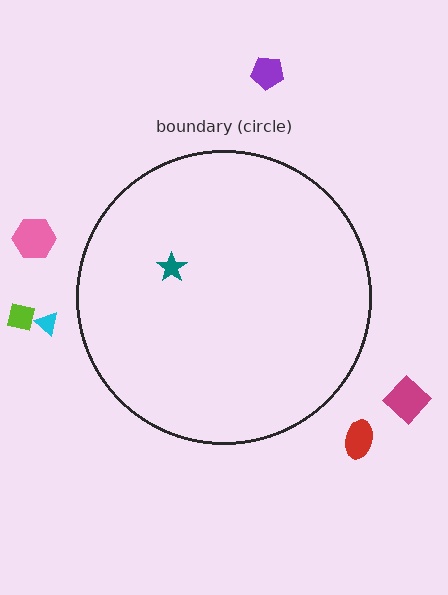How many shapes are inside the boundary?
1 inside, 6 outside.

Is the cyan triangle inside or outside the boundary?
Outside.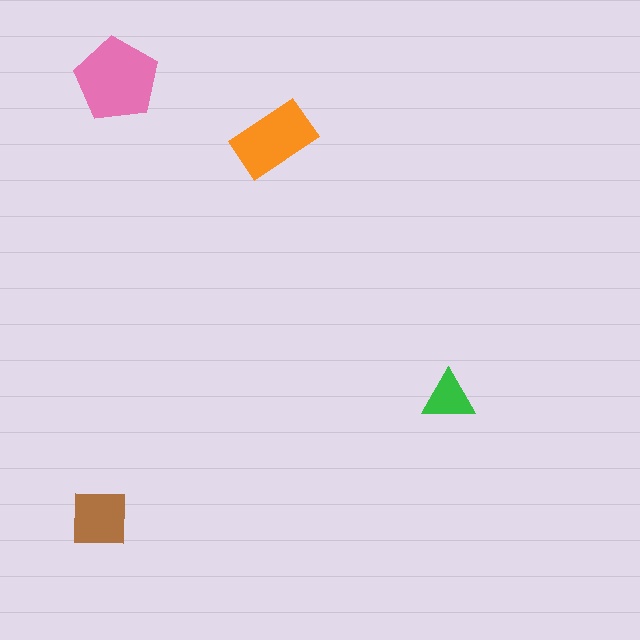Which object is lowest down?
The brown square is bottommost.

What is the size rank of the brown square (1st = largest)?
3rd.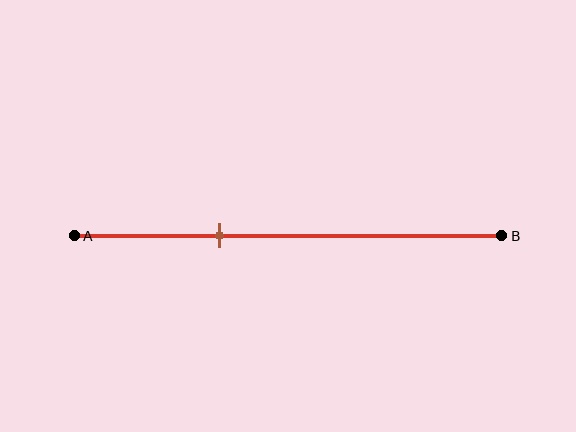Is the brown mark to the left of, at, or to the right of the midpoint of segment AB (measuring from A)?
The brown mark is to the left of the midpoint of segment AB.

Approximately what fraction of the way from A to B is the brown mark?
The brown mark is approximately 35% of the way from A to B.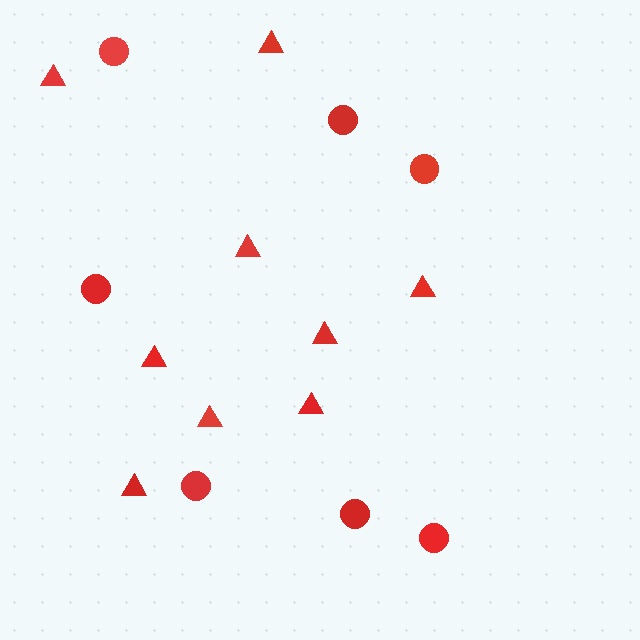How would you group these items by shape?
There are 2 groups: one group of circles (7) and one group of triangles (9).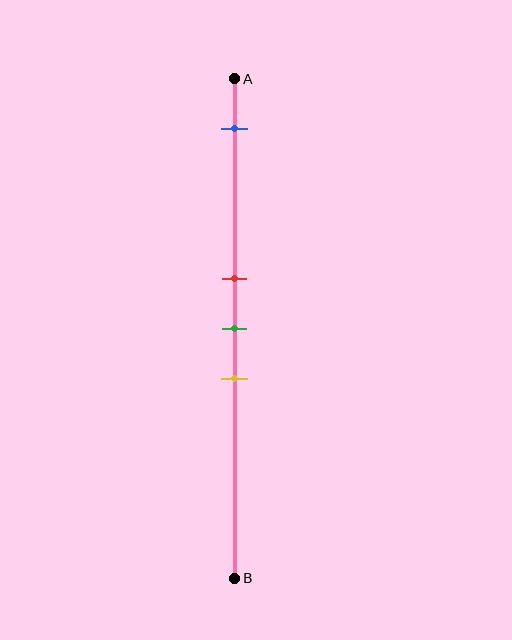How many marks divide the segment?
There are 4 marks dividing the segment.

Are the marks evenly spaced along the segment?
No, the marks are not evenly spaced.